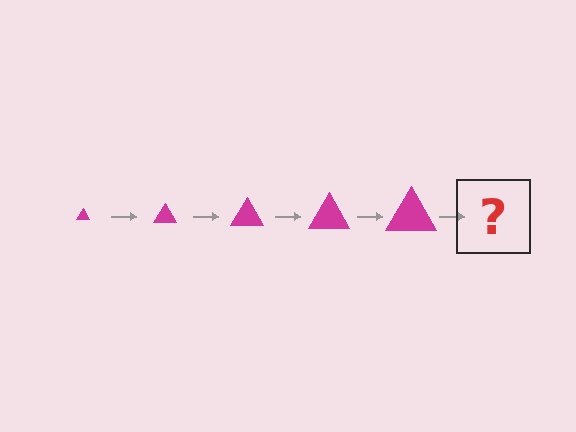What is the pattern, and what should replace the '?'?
The pattern is that the triangle gets progressively larger each step. The '?' should be a magenta triangle, larger than the previous one.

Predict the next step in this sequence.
The next step is a magenta triangle, larger than the previous one.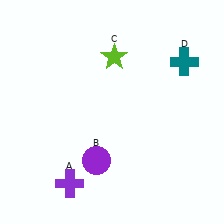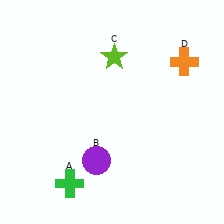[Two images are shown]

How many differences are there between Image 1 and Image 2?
There are 2 differences between the two images.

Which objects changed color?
A changed from purple to green. D changed from teal to orange.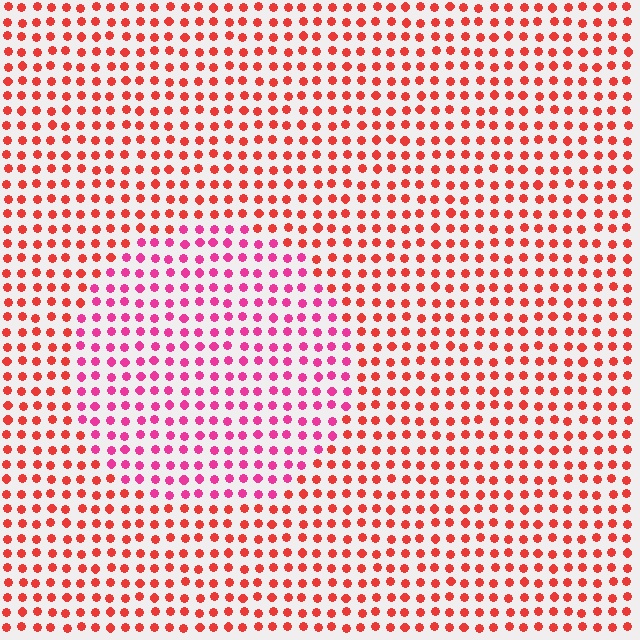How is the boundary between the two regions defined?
The boundary is defined purely by a slight shift in hue (about 35 degrees). Spacing, size, and orientation are identical on both sides.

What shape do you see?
I see a circle.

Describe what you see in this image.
The image is filled with small red elements in a uniform arrangement. A circle-shaped region is visible where the elements are tinted to a slightly different hue, forming a subtle color boundary.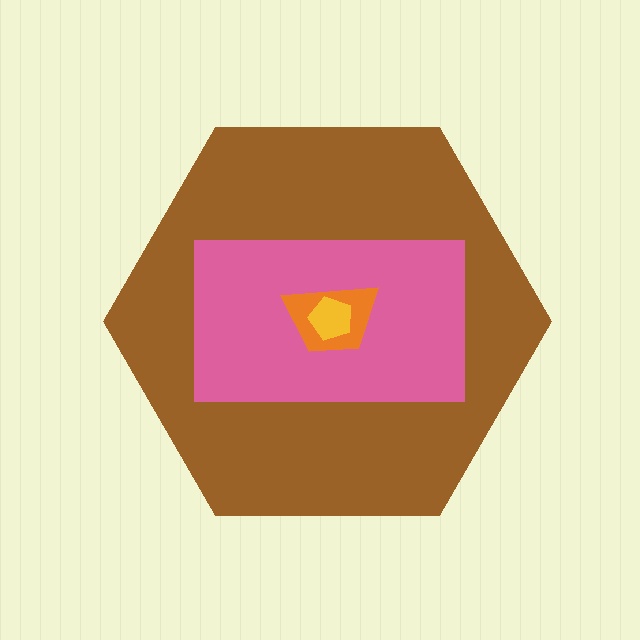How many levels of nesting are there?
4.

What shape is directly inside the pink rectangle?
The orange trapezoid.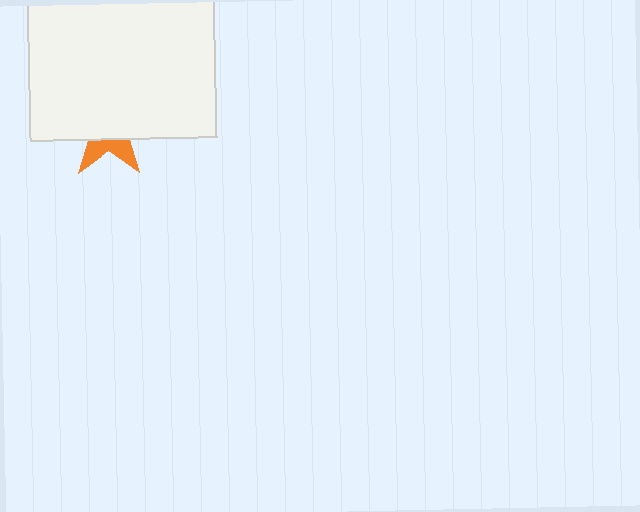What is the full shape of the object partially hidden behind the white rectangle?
The partially hidden object is an orange star.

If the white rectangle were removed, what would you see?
You would see the complete orange star.